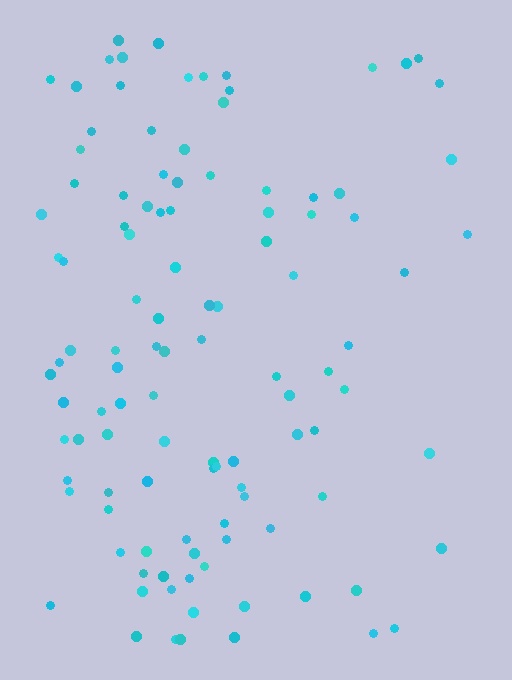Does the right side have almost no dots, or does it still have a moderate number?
Still a moderate number, just noticeably fewer than the left.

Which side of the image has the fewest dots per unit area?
The right.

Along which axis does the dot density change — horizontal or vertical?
Horizontal.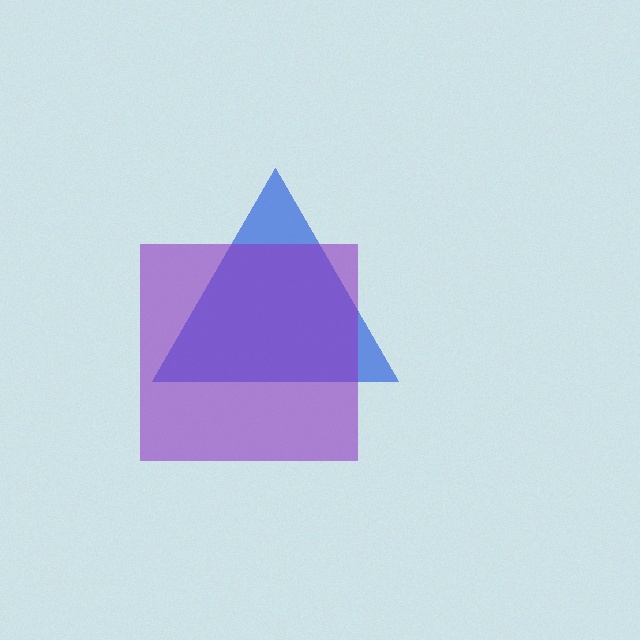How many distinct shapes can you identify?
There are 2 distinct shapes: a blue triangle, a purple square.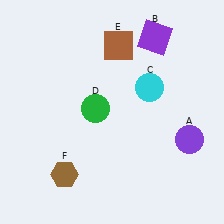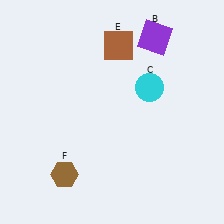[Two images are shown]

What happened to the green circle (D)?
The green circle (D) was removed in Image 2. It was in the top-left area of Image 1.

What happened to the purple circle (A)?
The purple circle (A) was removed in Image 2. It was in the bottom-right area of Image 1.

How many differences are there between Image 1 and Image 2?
There are 2 differences between the two images.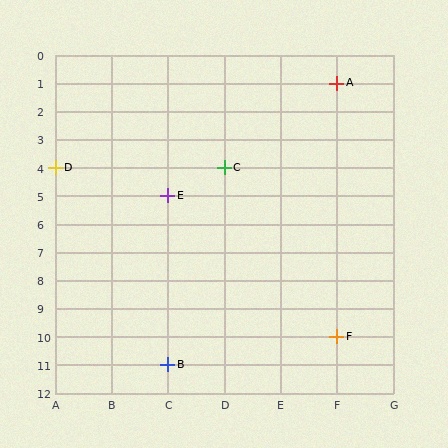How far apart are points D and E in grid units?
Points D and E are 2 columns and 1 row apart (about 2.2 grid units diagonally).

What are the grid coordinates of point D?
Point D is at grid coordinates (A, 4).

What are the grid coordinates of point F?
Point F is at grid coordinates (F, 10).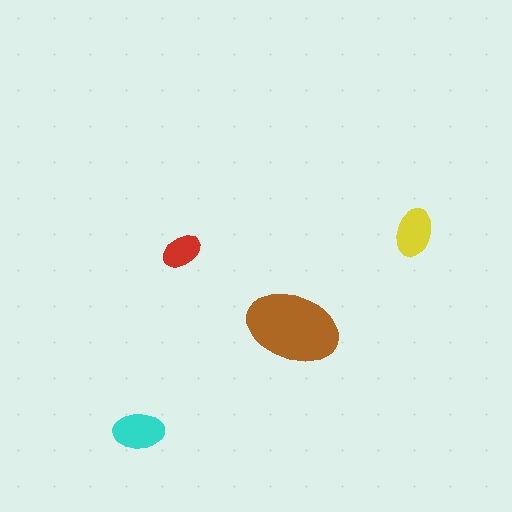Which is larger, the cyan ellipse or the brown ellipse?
The brown one.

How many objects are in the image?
There are 4 objects in the image.